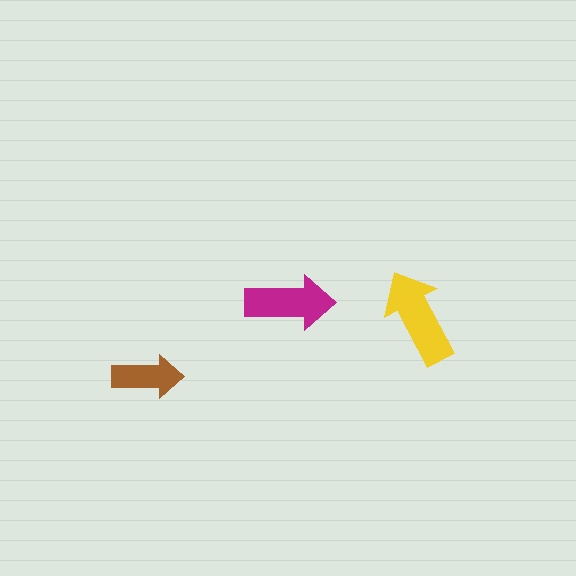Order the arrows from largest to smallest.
the yellow one, the magenta one, the brown one.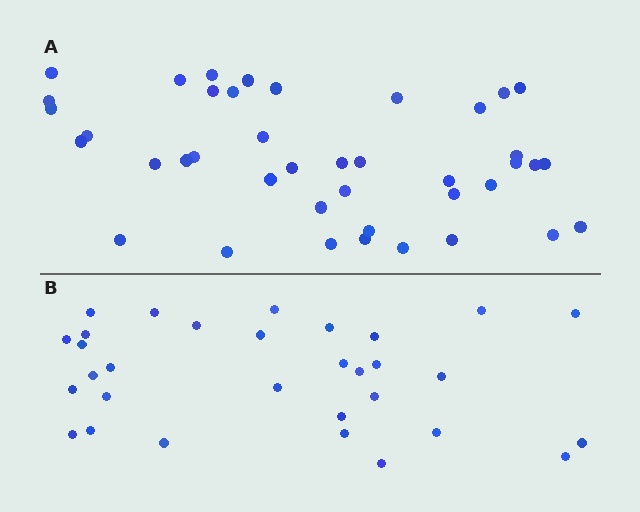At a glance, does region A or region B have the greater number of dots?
Region A (the top region) has more dots.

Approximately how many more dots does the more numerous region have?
Region A has roughly 10 or so more dots than region B.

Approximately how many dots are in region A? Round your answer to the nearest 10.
About 40 dots. (The exact count is 41, which rounds to 40.)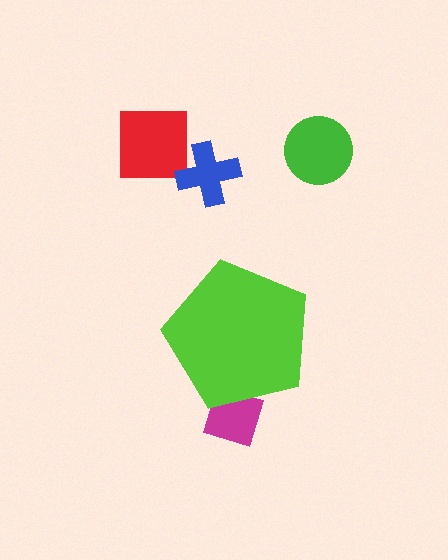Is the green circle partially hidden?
No, the green circle is fully visible.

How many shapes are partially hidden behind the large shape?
1 shape is partially hidden.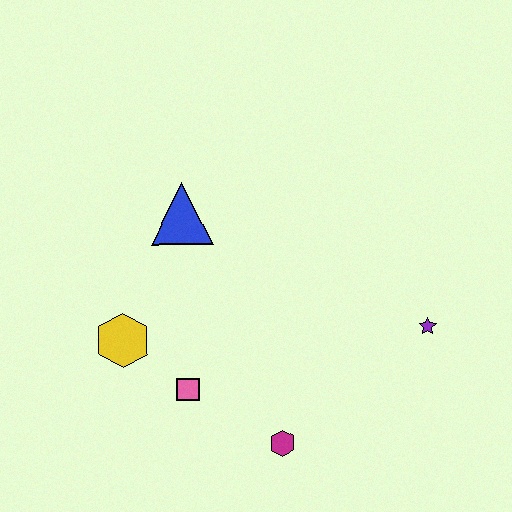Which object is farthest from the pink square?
The purple star is farthest from the pink square.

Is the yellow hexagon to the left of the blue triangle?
Yes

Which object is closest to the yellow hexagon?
The pink square is closest to the yellow hexagon.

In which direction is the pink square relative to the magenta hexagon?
The pink square is to the left of the magenta hexagon.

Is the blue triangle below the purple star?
No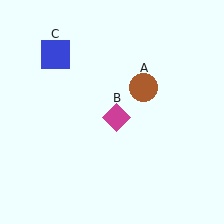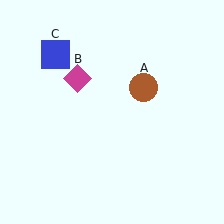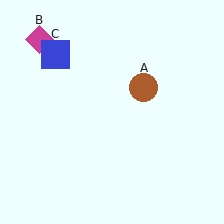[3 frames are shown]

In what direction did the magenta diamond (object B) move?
The magenta diamond (object B) moved up and to the left.